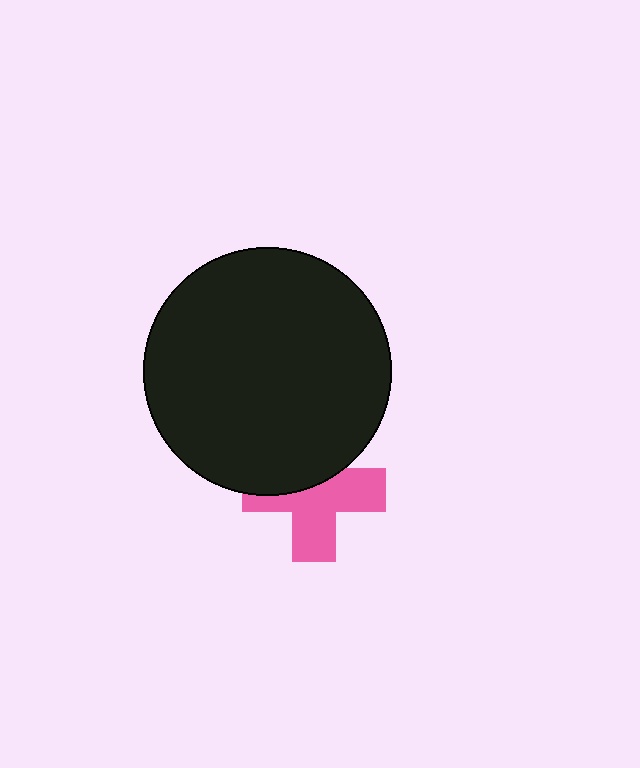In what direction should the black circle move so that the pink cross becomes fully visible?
The black circle should move up. That is the shortest direction to clear the overlap and leave the pink cross fully visible.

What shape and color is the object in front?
The object in front is a black circle.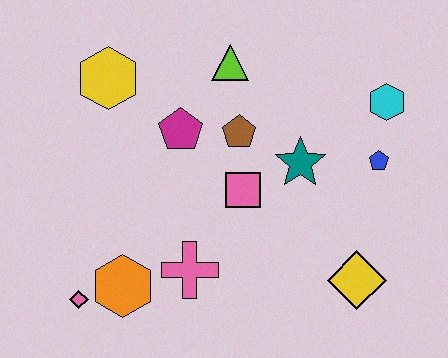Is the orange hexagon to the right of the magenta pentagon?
No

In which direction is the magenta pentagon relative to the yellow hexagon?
The magenta pentagon is to the right of the yellow hexagon.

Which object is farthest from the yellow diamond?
The yellow hexagon is farthest from the yellow diamond.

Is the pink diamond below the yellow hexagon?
Yes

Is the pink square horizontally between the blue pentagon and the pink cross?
Yes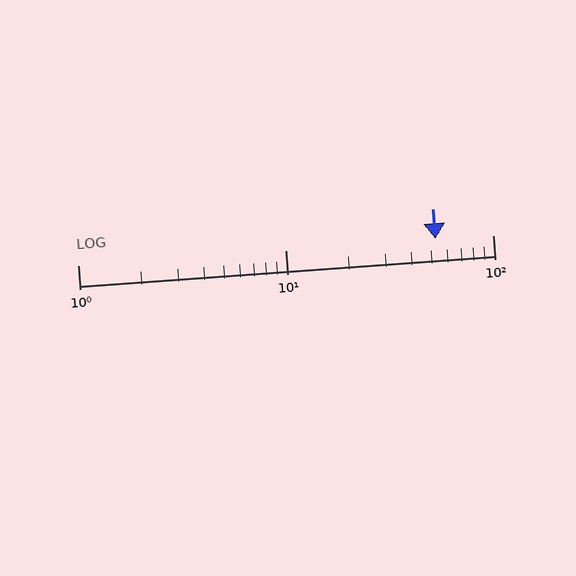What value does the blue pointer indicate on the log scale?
The pointer indicates approximately 53.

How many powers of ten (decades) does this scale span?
The scale spans 2 decades, from 1 to 100.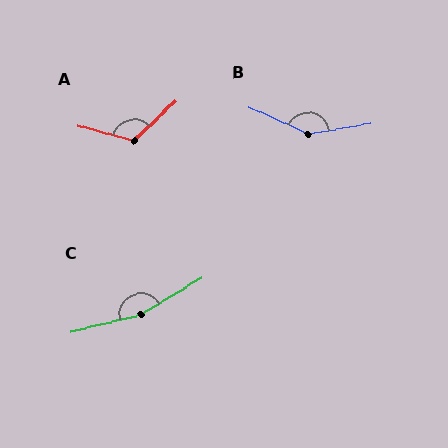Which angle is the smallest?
A, at approximately 120 degrees.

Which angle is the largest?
C, at approximately 163 degrees.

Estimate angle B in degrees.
Approximately 147 degrees.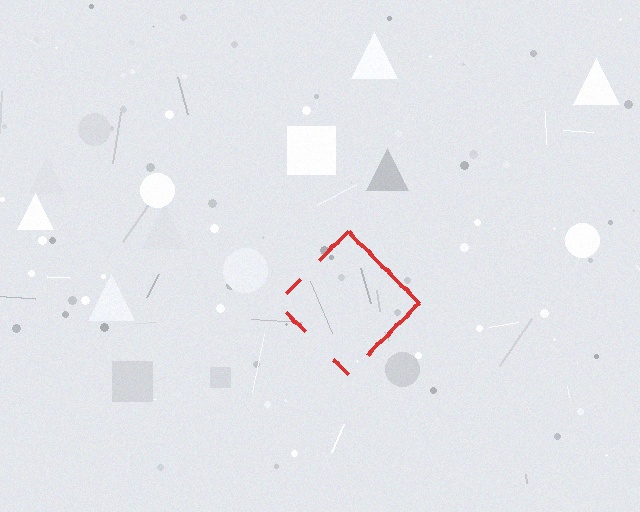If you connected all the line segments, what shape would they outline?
They would outline a diamond.